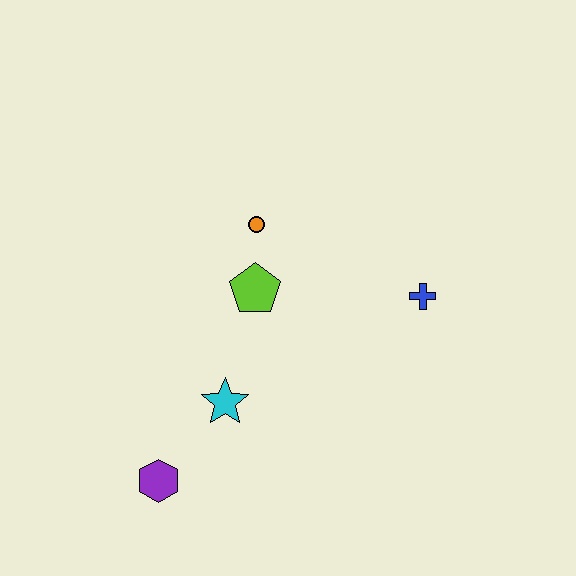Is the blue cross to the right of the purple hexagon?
Yes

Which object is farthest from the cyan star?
The blue cross is farthest from the cyan star.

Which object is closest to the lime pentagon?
The orange circle is closest to the lime pentagon.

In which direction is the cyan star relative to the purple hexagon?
The cyan star is above the purple hexagon.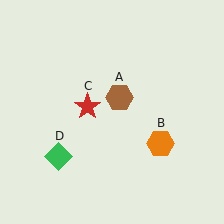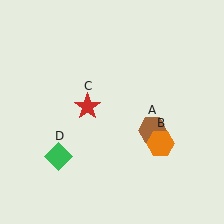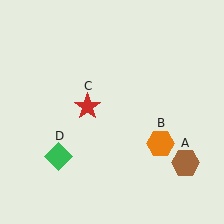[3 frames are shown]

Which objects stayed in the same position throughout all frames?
Orange hexagon (object B) and red star (object C) and green diamond (object D) remained stationary.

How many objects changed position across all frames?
1 object changed position: brown hexagon (object A).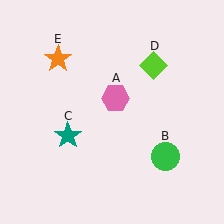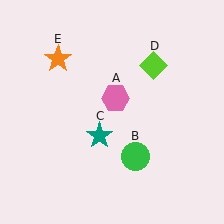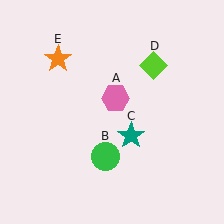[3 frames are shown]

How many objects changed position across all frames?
2 objects changed position: green circle (object B), teal star (object C).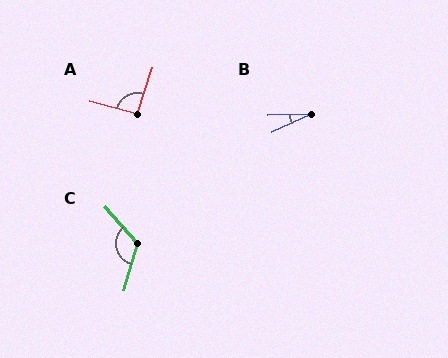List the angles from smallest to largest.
B (24°), A (94°), C (123°).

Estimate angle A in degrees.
Approximately 94 degrees.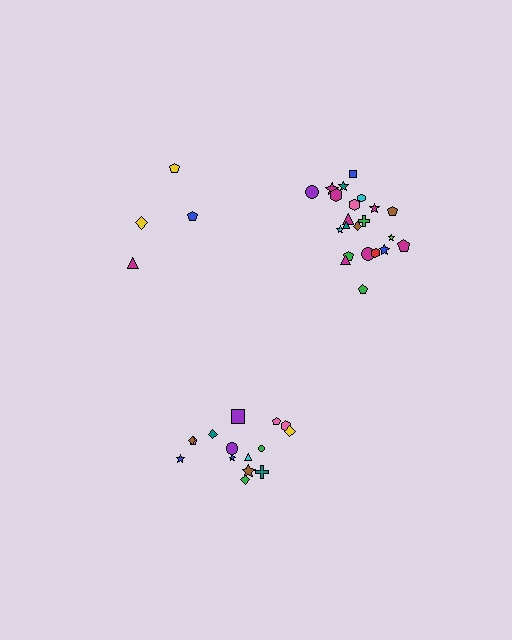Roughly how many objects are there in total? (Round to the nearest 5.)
Roughly 40 objects in total.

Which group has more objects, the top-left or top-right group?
The top-right group.